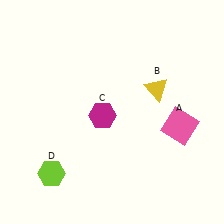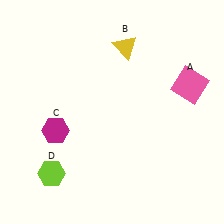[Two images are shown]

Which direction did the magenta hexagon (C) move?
The magenta hexagon (C) moved left.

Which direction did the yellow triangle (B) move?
The yellow triangle (B) moved up.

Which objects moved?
The objects that moved are: the pink square (A), the yellow triangle (B), the magenta hexagon (C).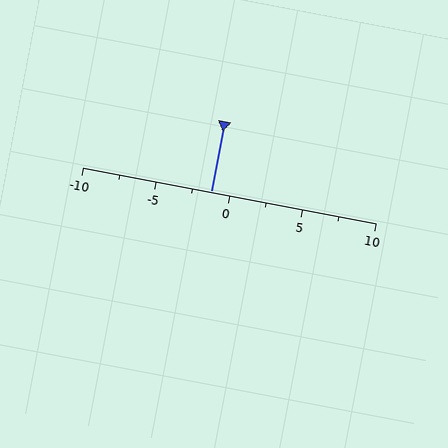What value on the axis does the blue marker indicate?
The marker indicates approximately -1.2.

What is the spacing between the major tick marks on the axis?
The major ticks are spaced 5 apart.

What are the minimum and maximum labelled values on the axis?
The axis runs from -10 to 10.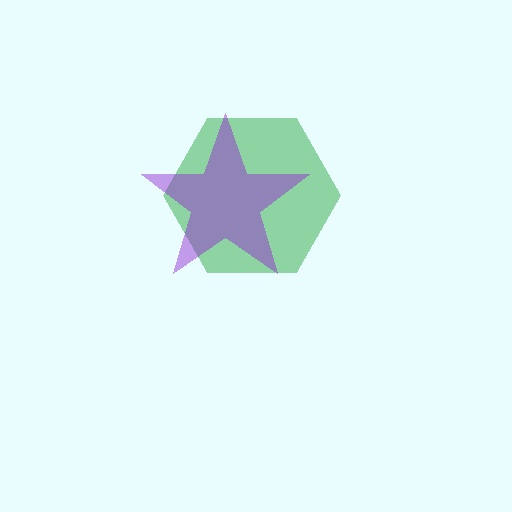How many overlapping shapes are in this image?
There are 2 overlapping shapes in the image.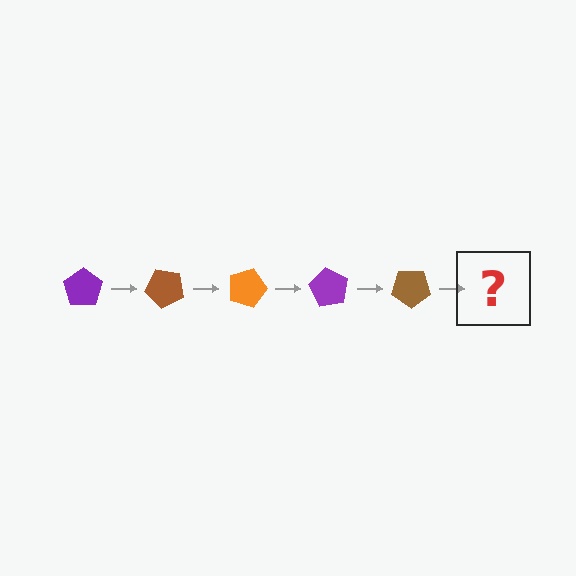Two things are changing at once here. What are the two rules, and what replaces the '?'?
The two rules are that it rotates 45 degrees each step and the color cycles through purple, brown, and orange. The '?' should be an orange pentagon, rotated 225 degrees from the start.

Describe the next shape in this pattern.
It should be an orange pentagon, rotated 225 degrees from the start.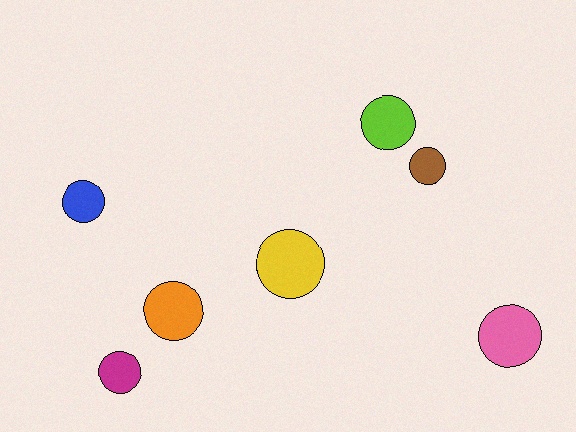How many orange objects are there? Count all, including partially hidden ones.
There is 1 orange object.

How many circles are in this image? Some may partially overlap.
There are 7 circles.